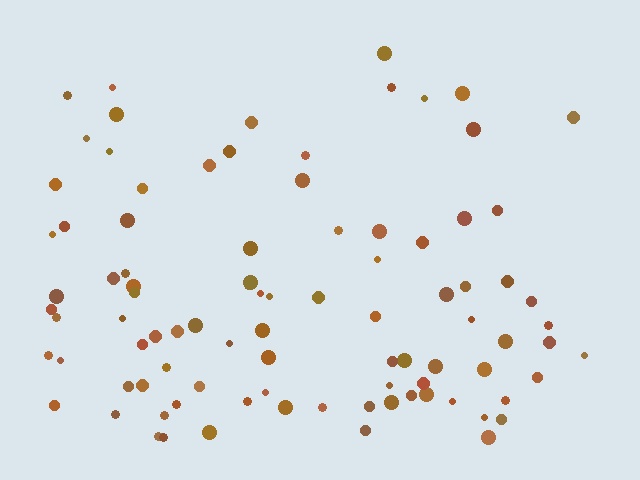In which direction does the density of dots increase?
From top to bottom, with the bottom side densest.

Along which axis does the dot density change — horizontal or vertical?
Vertical.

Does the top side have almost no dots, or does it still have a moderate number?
Still a moderate number, just noticeably fewer than the bottom.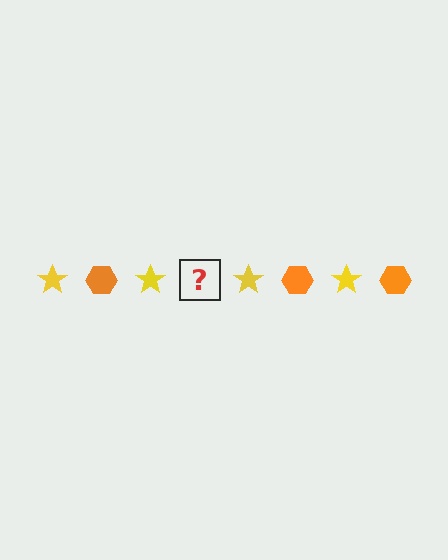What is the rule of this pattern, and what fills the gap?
The rule is that the pattern alternates between yellow star and orange hexagon. The gap should be filled with an orange hexagon.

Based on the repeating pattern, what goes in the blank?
The blank should be an orange hexagon.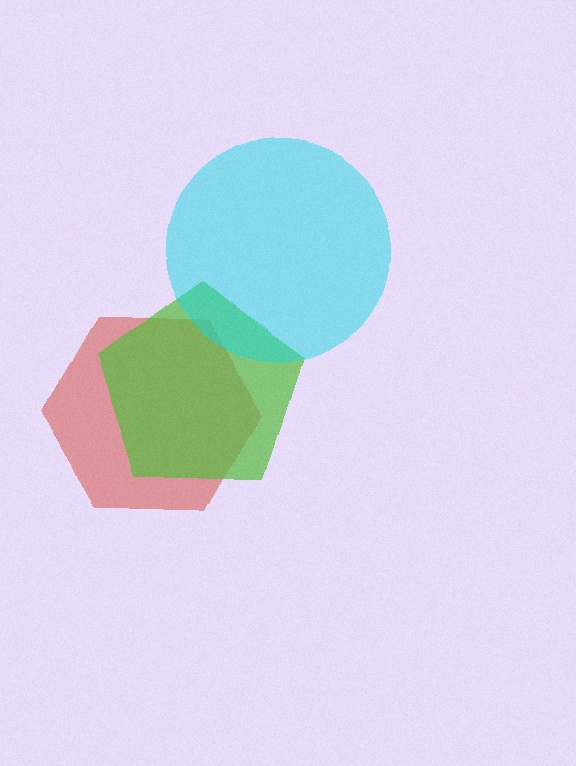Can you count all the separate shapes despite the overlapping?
Yes, there are 3 separate shapes.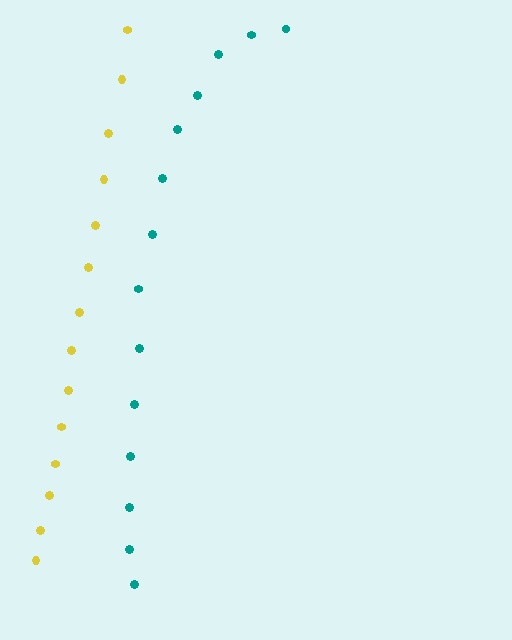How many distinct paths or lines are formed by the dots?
There are 2 distinct paths.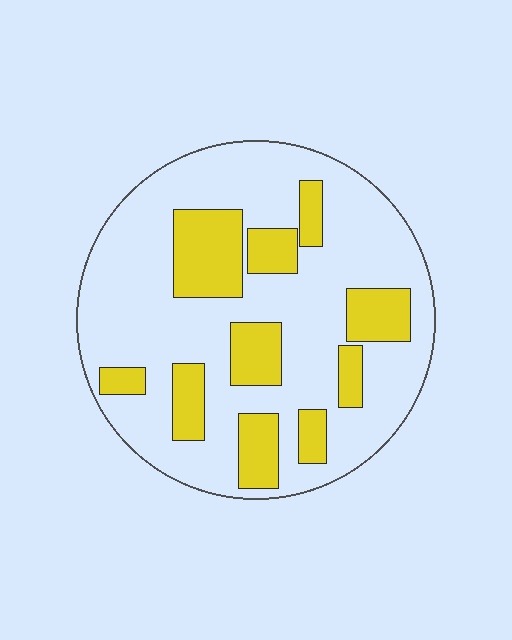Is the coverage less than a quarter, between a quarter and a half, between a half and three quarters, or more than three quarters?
Between a quarter and a half.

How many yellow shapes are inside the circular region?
10.